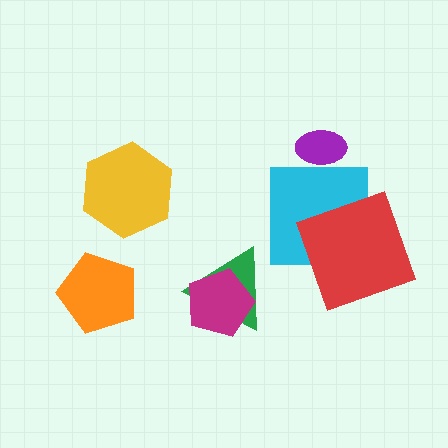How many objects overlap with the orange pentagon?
0 objects overlap with the orange pentagon.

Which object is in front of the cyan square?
The red square is in front of the cyan square.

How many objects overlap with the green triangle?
1 object overlaps with the green triangle.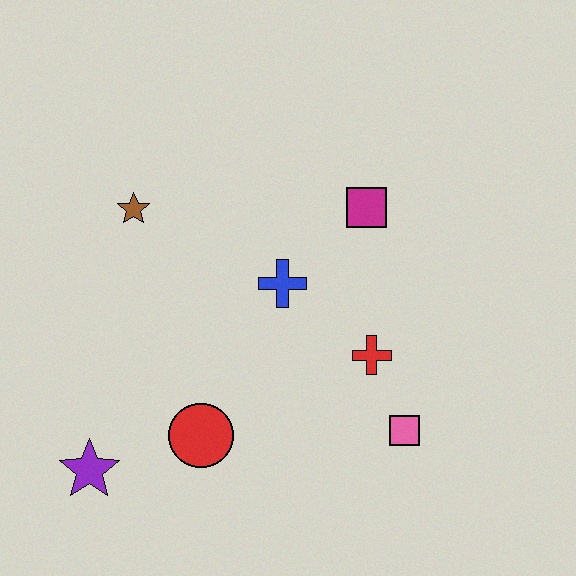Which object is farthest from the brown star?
The pink square is farthest from the brown star.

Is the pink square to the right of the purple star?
Yes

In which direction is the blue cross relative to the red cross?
The blue cross is to the left of the red cross.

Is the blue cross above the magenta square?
No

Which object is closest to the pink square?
The red cross is closest to the pink square.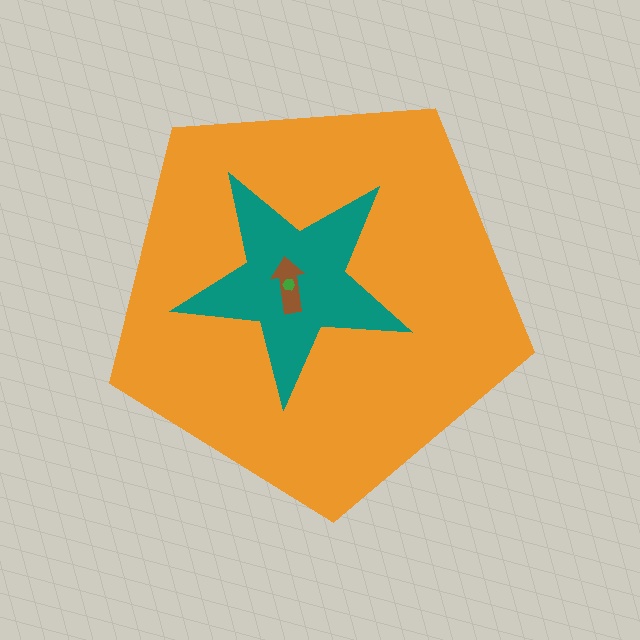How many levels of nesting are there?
4.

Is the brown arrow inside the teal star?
Yes.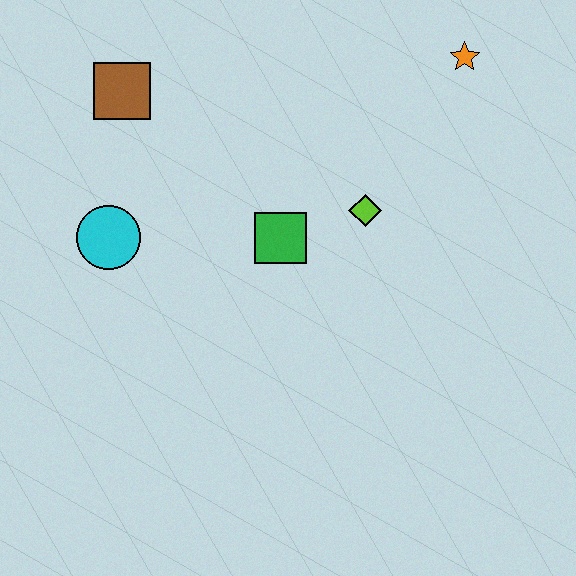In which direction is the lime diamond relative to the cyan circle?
The lime diamond is to the right of the cyan circle.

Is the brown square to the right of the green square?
No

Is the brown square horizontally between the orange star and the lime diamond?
No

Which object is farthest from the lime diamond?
The brown square is farthest from the lime diamond.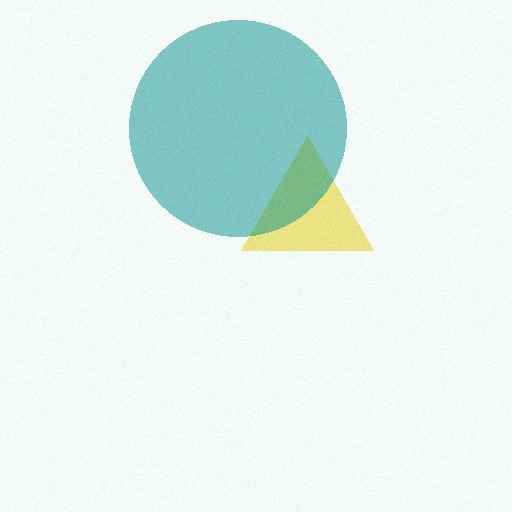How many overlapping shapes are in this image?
There are 2 overlapping shapes in the image.